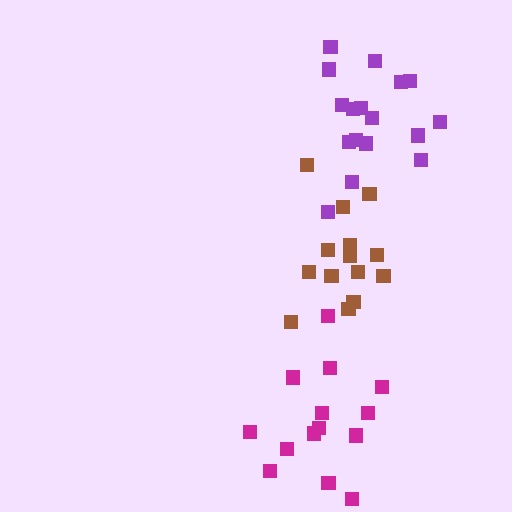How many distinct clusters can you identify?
There are 3 distinct clusters.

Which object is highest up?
The purple cluster is topmost.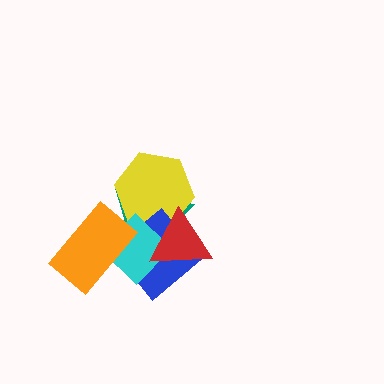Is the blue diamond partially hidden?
Yes, it is partially covered by another shape.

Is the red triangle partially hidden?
No, no other shape covers it.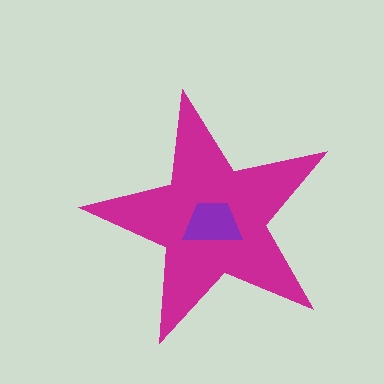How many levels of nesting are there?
2.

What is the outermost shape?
The magenta star.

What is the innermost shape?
The purple trapezoid.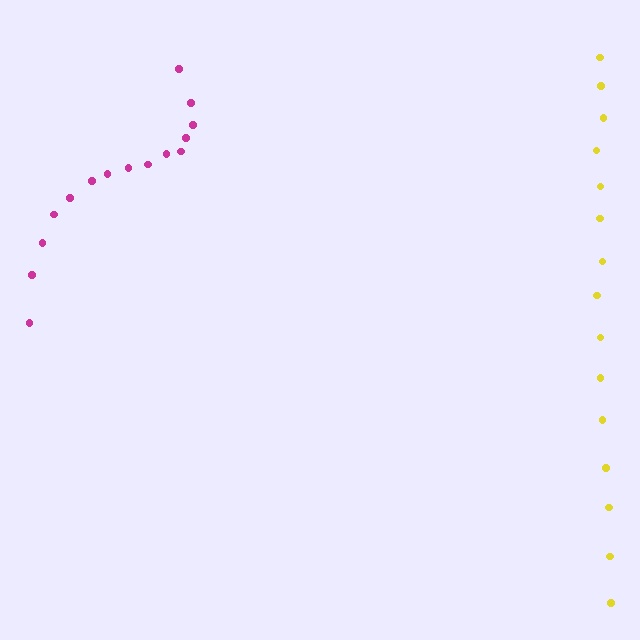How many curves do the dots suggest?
There are 2 distinct paths.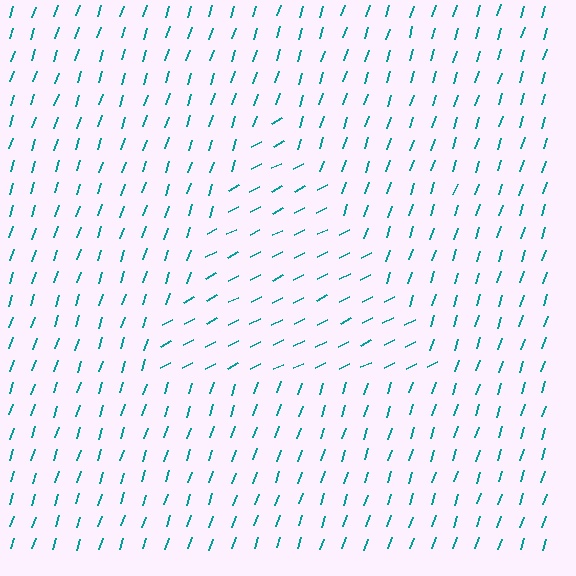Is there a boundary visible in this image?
Yes, there is a texture boundary formed by a change in line orientation.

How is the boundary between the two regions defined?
The boundary is defined purely by a change in line orientation (approximately 45 degrees difference). All lines are the same color and thickness.